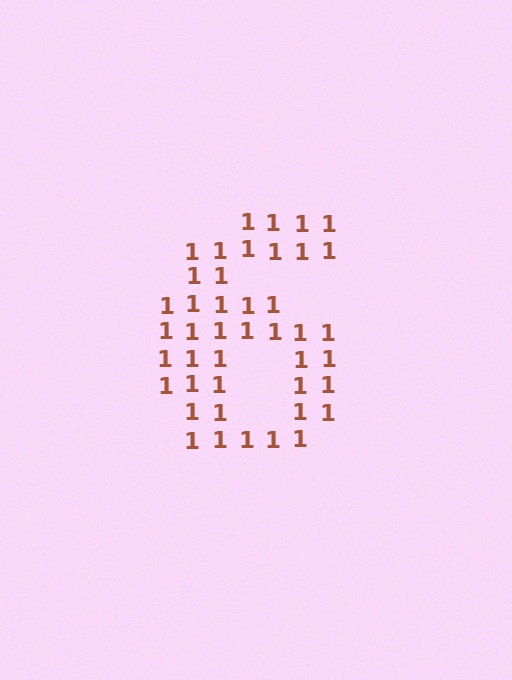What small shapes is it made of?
It is made of small digit 1's.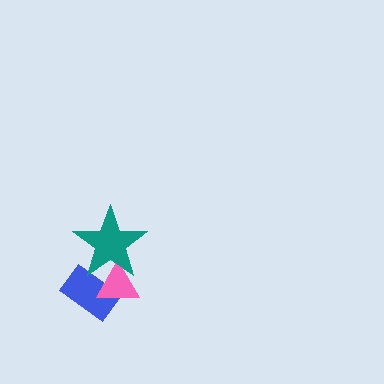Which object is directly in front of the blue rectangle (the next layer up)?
The pink triangle is directly in front of the blue rectangle.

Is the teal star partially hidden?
No, no other shape covers it.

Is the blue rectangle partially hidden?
Yes, it is partially covered by another shape.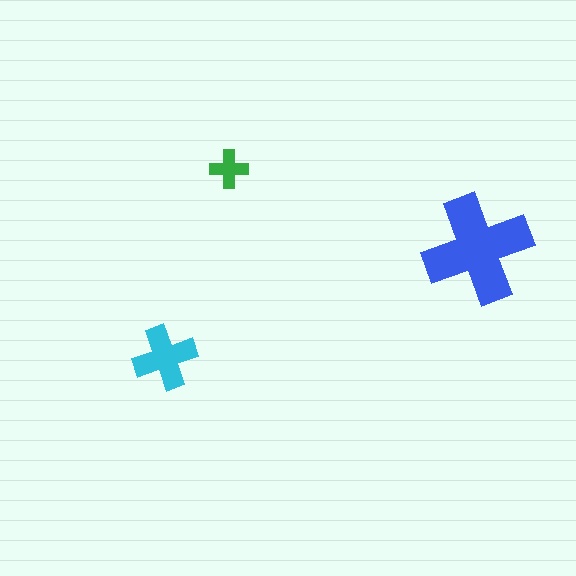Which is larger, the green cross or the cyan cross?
The cyan one.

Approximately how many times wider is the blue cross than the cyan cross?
About 1.5 times wider.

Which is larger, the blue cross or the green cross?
The blue one.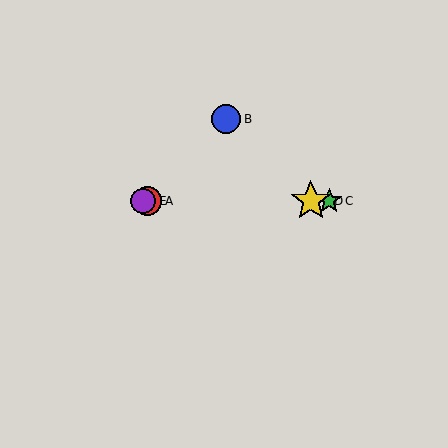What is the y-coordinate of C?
Object C is at y≈201.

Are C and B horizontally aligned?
No, C is at y≈201 and B is at y≈119.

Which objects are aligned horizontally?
Objects A, C, D, E are aligned horizontally.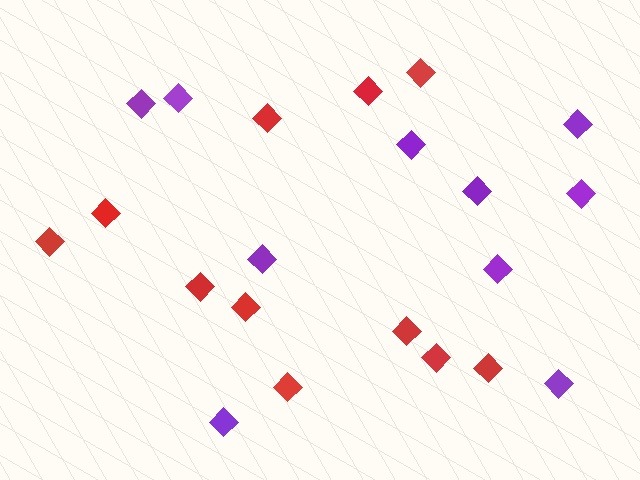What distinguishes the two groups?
There are 2 groups: one group of red diamonds (11) and one group of purple diamonds (10).